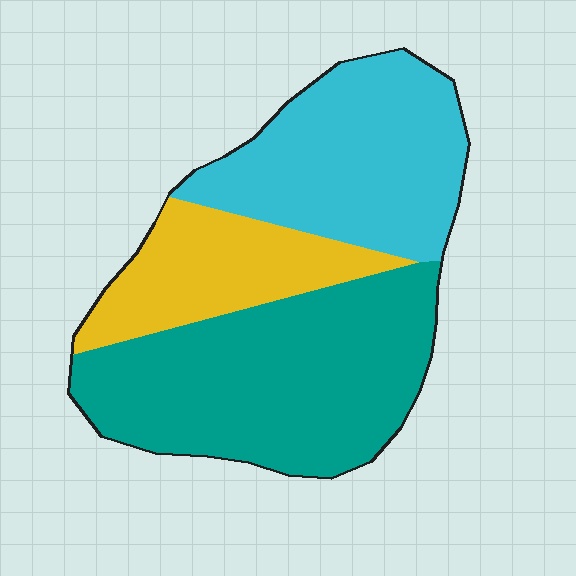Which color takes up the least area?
Yellow, at roughly 20%.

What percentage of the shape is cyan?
Cyan takes up between a third and a half of the shape.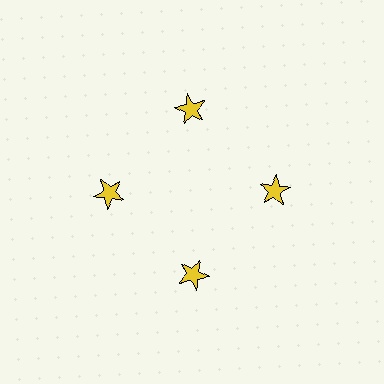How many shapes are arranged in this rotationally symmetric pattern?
There are 4 shapes, arranged in 4 groups of 1.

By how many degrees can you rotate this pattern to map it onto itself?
The pattern maps onto itself every 90 degrees of rotation.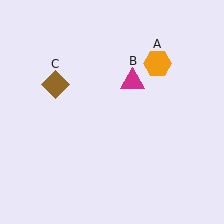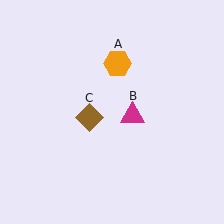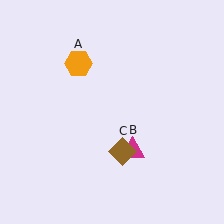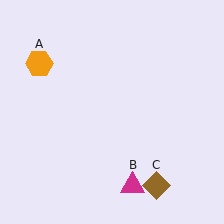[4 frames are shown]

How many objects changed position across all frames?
3 objects changed position: orange hexagon (object A), magenta triangle (object B), brown diamond (object C).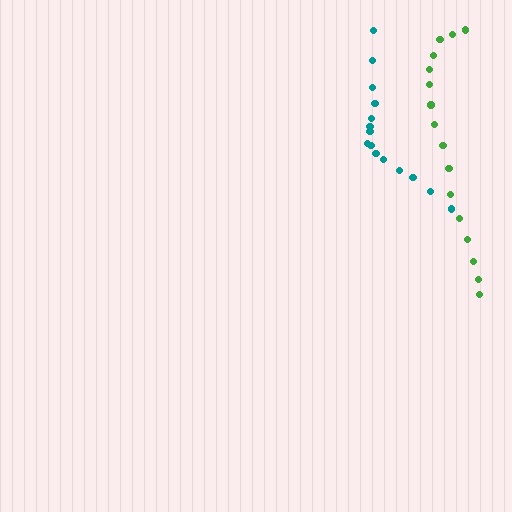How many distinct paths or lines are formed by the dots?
There are 2 distinct paths.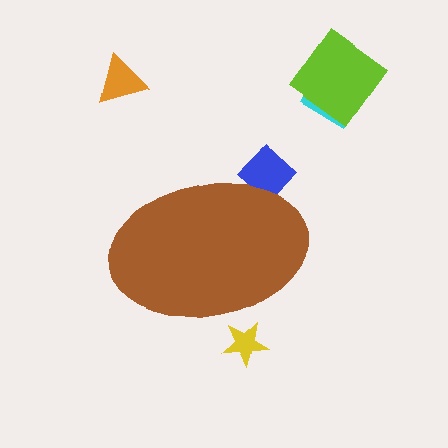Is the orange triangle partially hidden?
No, the orange triangle is fully visible.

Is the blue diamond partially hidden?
Yes, the blue diamond is partially hidden behind the brown ellipse.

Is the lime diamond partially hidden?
No, the lime diamond is fully visible.